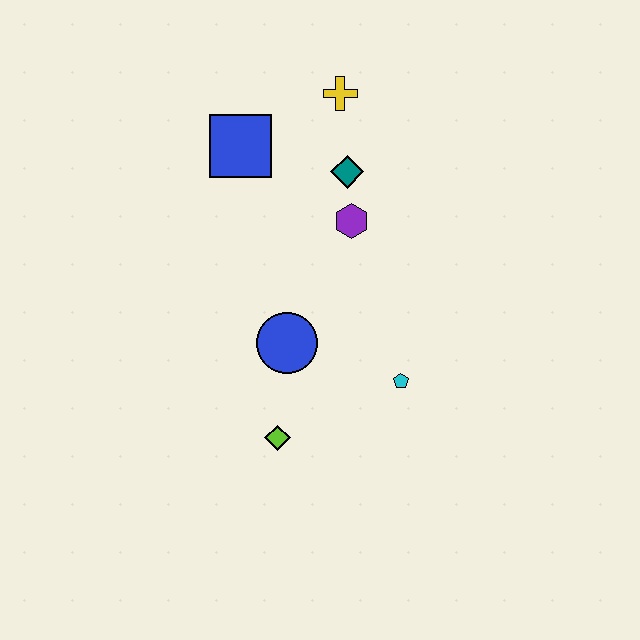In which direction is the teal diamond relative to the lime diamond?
The teal diamond is above the lime diamond.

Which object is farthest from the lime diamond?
The yellow cross is farthest from the lime diamond.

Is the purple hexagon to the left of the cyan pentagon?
Yes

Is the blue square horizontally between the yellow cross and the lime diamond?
No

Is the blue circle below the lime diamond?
No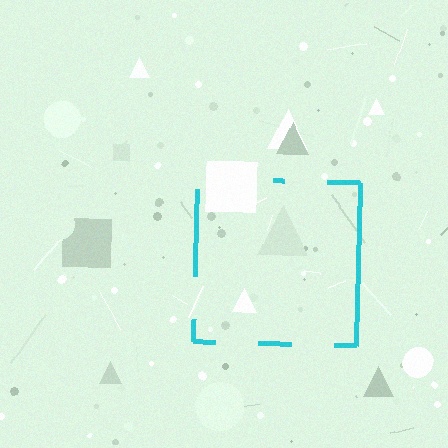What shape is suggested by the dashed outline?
The dashed outline suggests a square.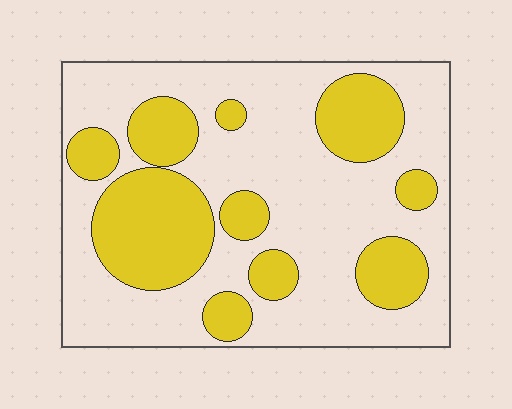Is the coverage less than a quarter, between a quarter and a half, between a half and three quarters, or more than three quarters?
Between a quarter and a half.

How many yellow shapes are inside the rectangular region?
10.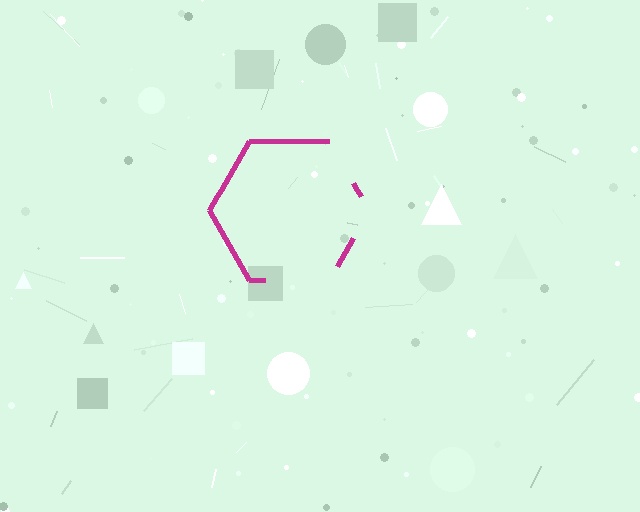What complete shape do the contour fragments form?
The contour fragments form a hexagon.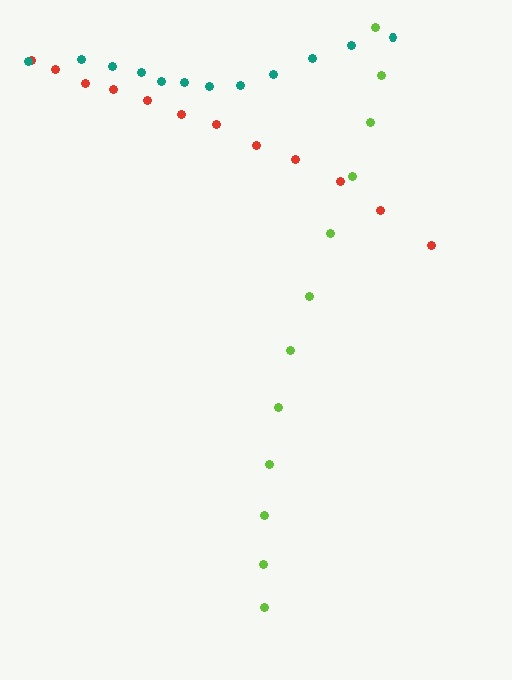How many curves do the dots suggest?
There are 3 distinct paths.